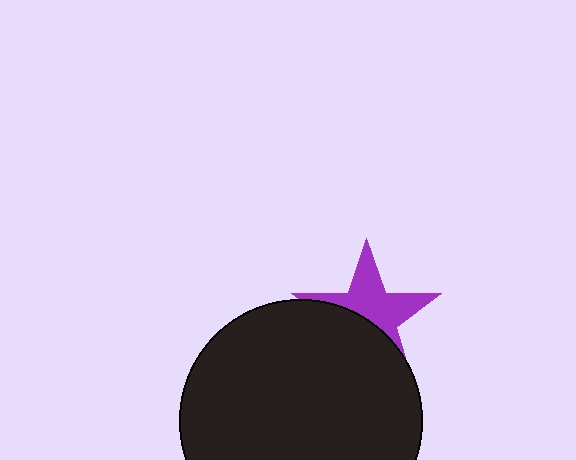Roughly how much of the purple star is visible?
About half of it is visible (roughly 52%).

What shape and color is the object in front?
The object in front is a black circle.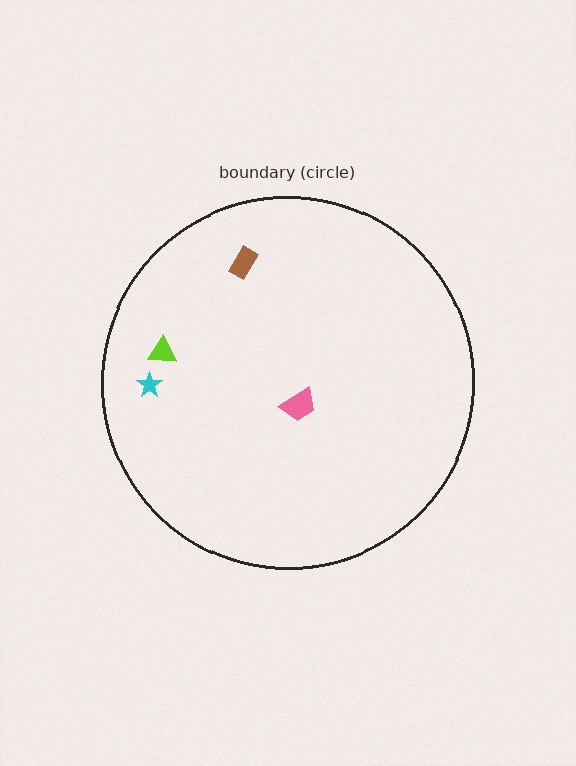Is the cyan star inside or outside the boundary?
Inside.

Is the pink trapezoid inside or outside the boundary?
Inside.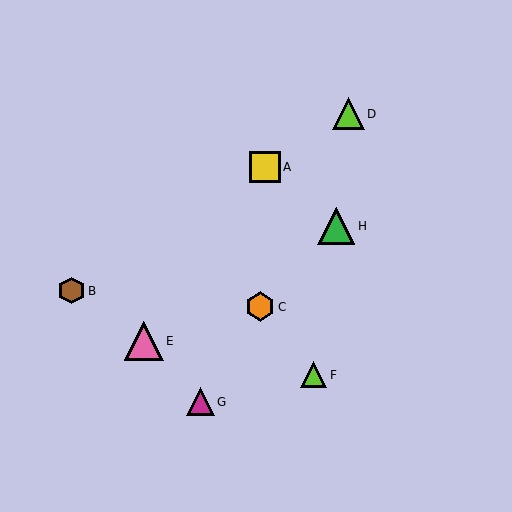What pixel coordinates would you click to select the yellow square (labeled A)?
Click at (265, 167) to select the yellow square A.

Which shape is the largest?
The pink triangle (labeled E) is the largest.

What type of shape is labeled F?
Shape F is a lime triangle.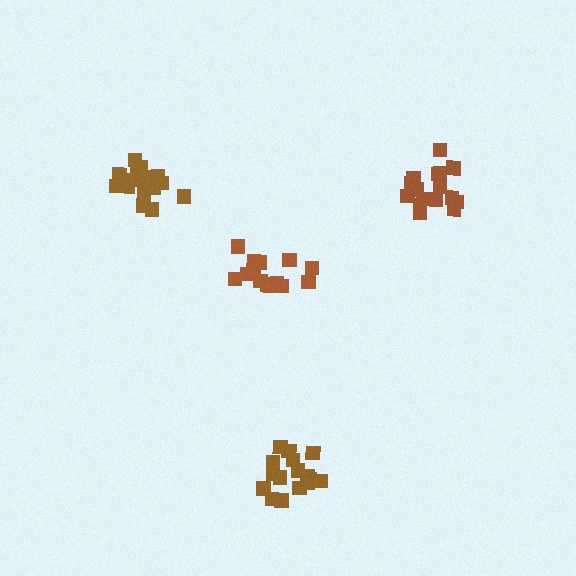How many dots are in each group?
Group 1: 16 dots, Group 2: 16 dots, Group 3: 17 dots, Group 4: 15 dots (64 total).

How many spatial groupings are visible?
There are 4 spatial groupings.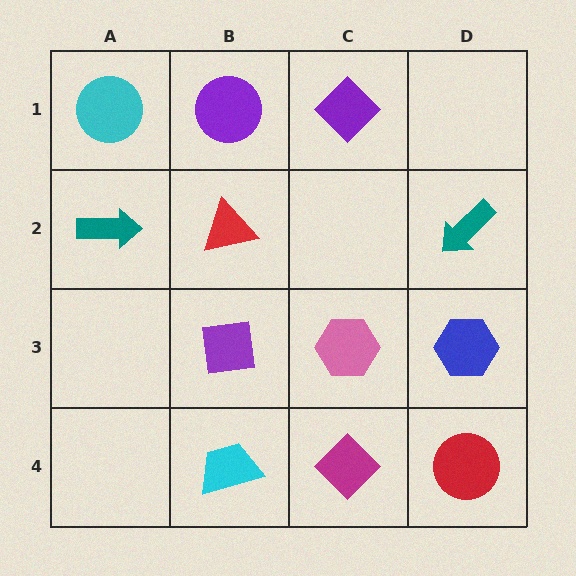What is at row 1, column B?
A purple circle.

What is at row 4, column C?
A magenta diamond.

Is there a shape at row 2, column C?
No, that cell is empty.